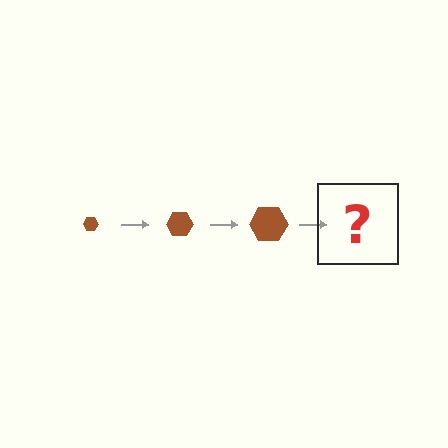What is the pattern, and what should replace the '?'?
The pattern is that the hexagon gets progressively larger each step. The '?' should be a brown hexagon, larger than the previous one.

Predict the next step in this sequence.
The next step is a brown hexagon, larger than the previous one.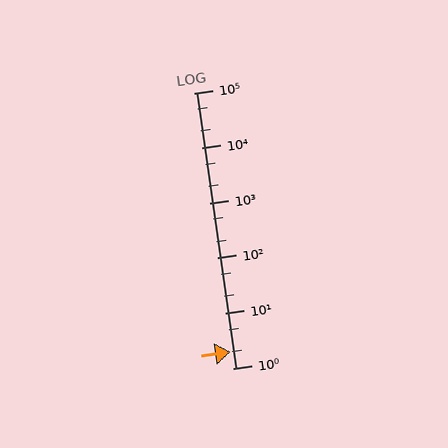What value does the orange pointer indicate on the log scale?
The pointer indicates approximately 2.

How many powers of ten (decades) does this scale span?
The scale spans 5 decades, from 1 to 100000.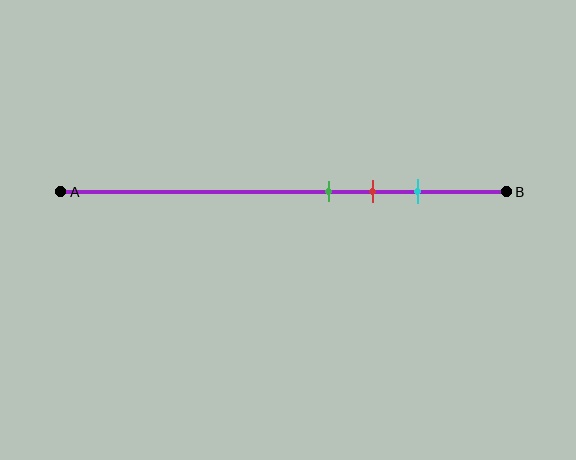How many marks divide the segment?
There are 3 marks dividing the segment.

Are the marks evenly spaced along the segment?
Yes, the marks are approximately evenly spaced.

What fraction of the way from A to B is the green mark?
The green mark is approximately 60% (0.6) of the way from A to B.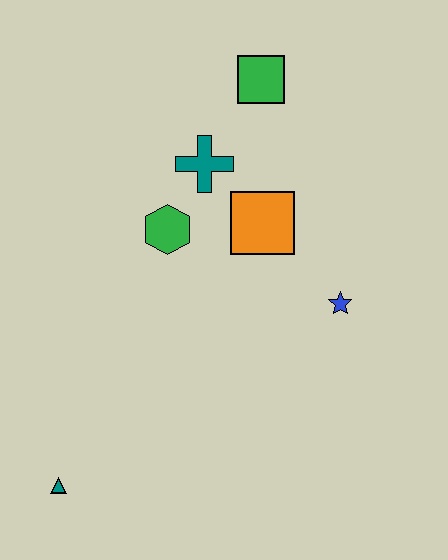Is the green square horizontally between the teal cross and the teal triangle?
No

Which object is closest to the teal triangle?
The green hexagon is closest to the teal triangle.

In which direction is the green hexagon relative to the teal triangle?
The green hexagon is above the teal triangle.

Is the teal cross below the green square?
Yes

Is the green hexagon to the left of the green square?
Yes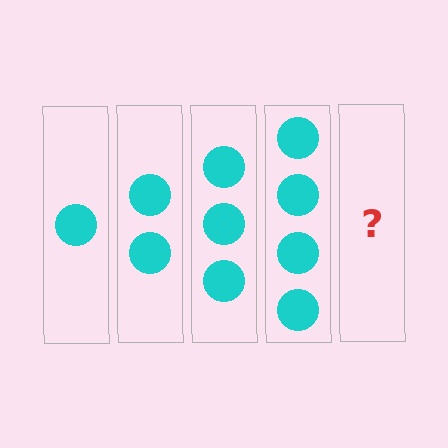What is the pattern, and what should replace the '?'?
The pattern is that each step adds one more circle. The '?' should be 5 circles.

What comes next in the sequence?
The next element should be 5 circles.